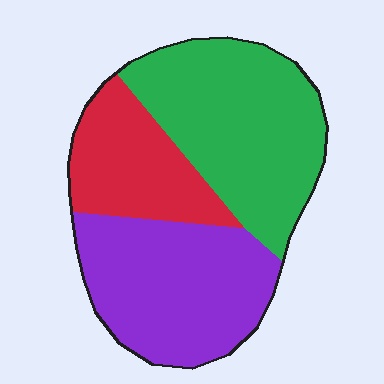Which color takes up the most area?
Green, at roughly 40%.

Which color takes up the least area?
Red, at roughly 20%.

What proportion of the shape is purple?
Purple covers around 35% of the shape.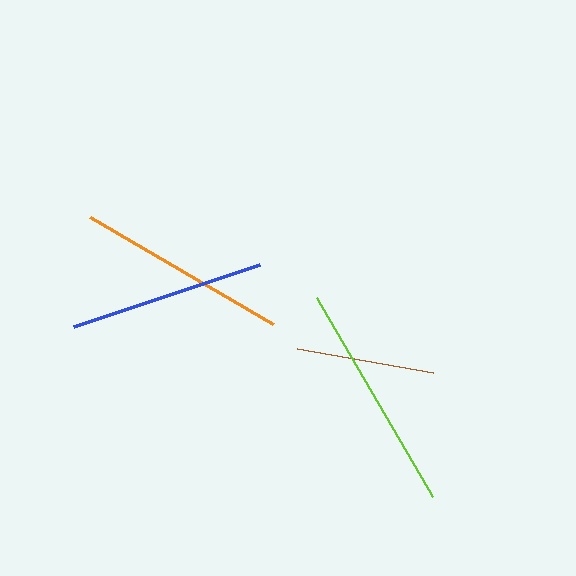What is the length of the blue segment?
The blue segment is approximately 196 pixels long.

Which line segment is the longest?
The lime line is the longest at approximately 230 pixels.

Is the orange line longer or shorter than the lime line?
The lime line is longer than the orange line.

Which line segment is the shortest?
The brown line is the shortest at approximately 139 pixels.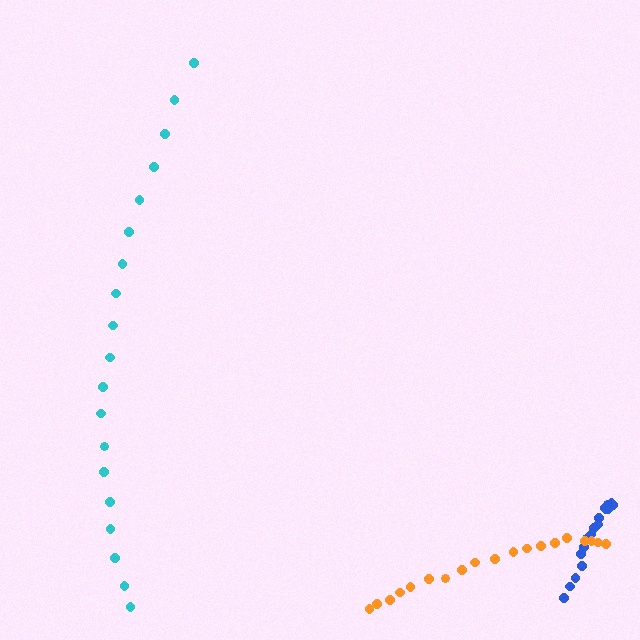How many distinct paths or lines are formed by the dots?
There are 3 distinct paths.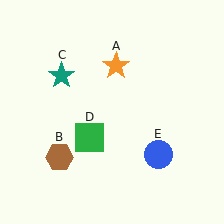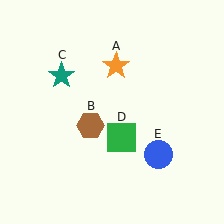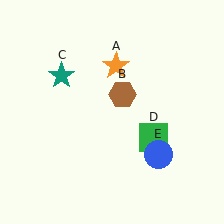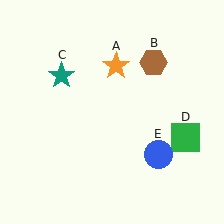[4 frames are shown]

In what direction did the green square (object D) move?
The green square (object D) moved right.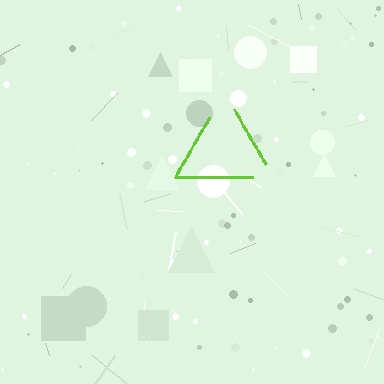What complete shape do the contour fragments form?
The contour fragments form a triangle.